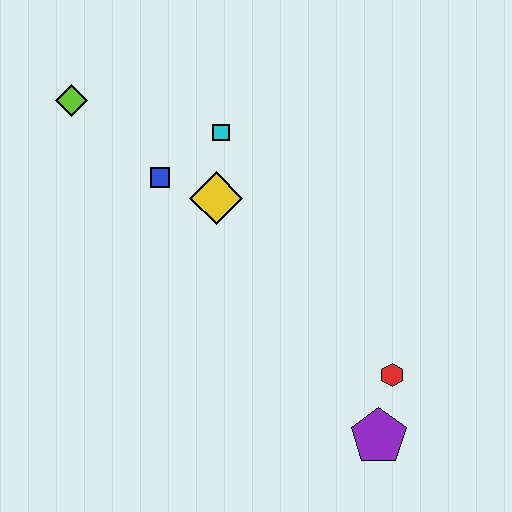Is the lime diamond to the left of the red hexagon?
Yes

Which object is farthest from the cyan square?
The purple pentagon is farthest from the cyan square.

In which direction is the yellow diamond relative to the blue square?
The yellow diamond is to the right of the blue square.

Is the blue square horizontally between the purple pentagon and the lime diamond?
Yes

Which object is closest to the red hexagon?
The purple pentagon is closest to the red hexagon.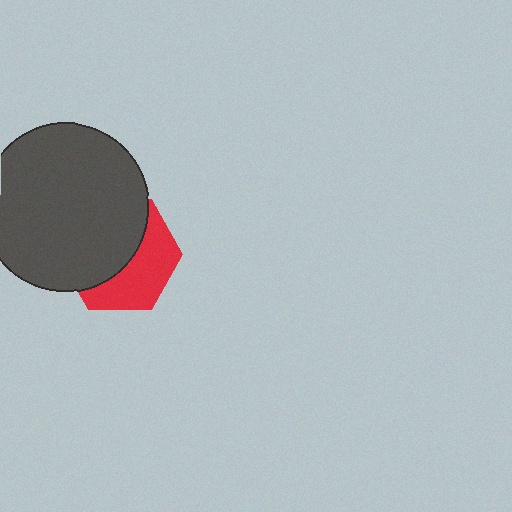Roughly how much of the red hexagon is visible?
A small part of it is visible (roughly 44%).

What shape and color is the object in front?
The object in front is a dark gray circle.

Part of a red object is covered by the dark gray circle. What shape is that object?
It is a hexagon.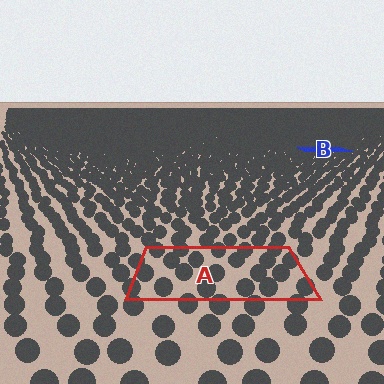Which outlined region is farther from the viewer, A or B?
Region B is farther from the viewer — the texture elements inside it appear smaller and more densely packed.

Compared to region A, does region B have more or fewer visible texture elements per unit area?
Region B has more texture elements per unit area — they are packed more densely because it is farther away.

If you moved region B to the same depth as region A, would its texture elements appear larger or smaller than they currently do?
They would appear larger. At a closer depth, the same texture elements are projected at a bigger on-screen size.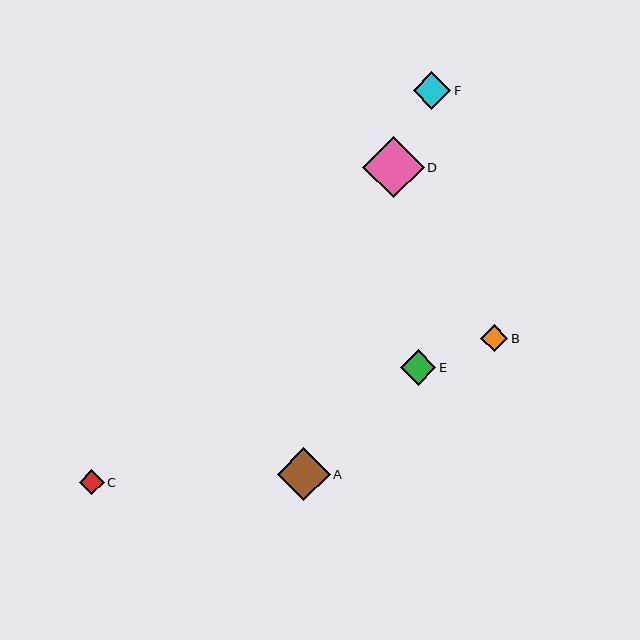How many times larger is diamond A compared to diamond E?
Diamond A is approximately 1.5 times the size of diamond E.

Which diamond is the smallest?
Diamond C is the smallest with a size of approximately 25 pixels.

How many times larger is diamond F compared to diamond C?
Diamond F is approximately 1.5 times the size of diamond C.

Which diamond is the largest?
Diamond D is the largest with a size of approximately 62 pixels.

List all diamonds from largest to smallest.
From largest to smallest: D, A, F, E, B, C.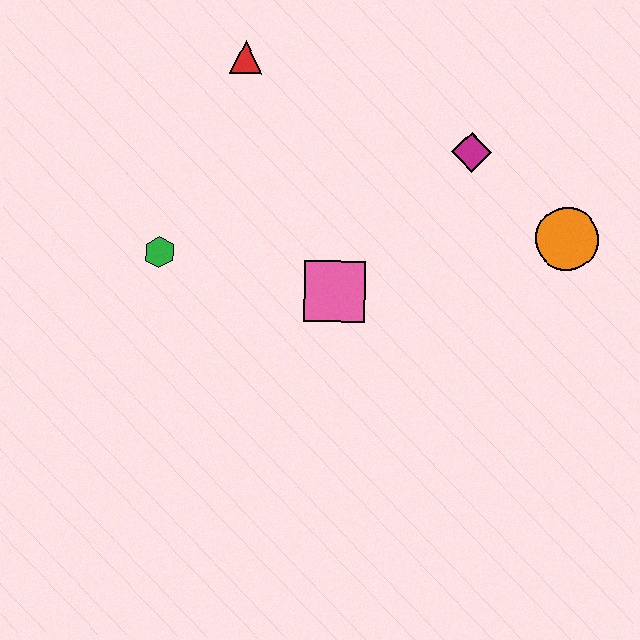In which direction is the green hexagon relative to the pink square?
The green hexagon is to the left of the pink square.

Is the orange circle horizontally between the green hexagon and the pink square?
No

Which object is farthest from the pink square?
The red triangle is farthest from the pink square.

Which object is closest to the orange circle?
The magenta diamond is closest to the orange circle.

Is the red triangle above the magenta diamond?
Yes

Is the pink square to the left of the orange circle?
Yes